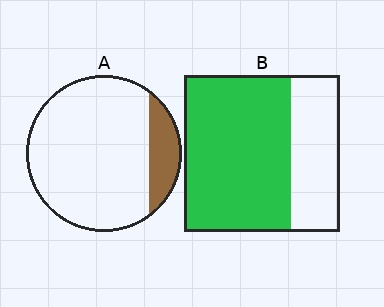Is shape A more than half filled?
No.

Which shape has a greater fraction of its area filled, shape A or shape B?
Shape B.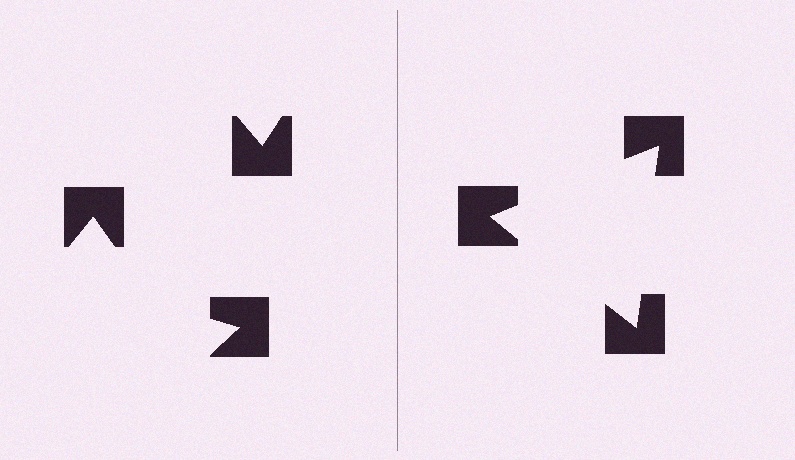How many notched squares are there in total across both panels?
6 — 3 on each side.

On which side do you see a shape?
An illusory triangle appears on the right side. On the left side the wedge cuts are rotated, so no coherent shape forms.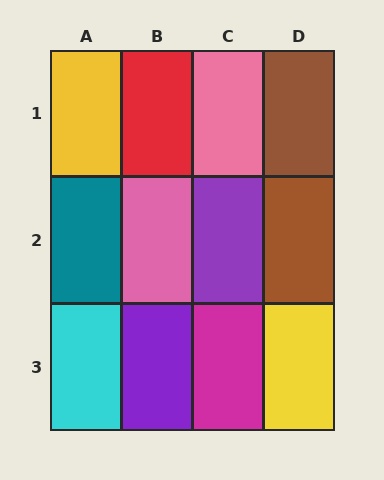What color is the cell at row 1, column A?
Yellow.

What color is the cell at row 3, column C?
Magenta.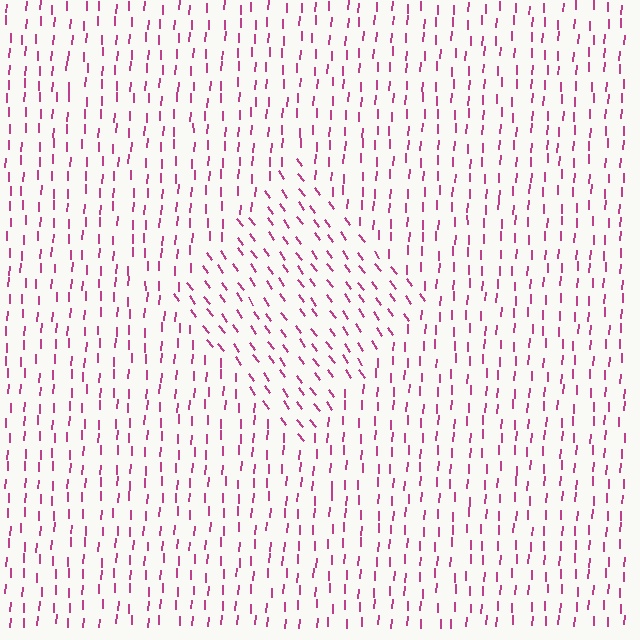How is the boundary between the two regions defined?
The boundary is defined purely by a change in line orientation (approximately 38 degrees difference). All lines are the same color and thickness.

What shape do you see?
I see a diamond.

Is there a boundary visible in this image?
Yes, there is a texture boundary formed by a change in line orientation.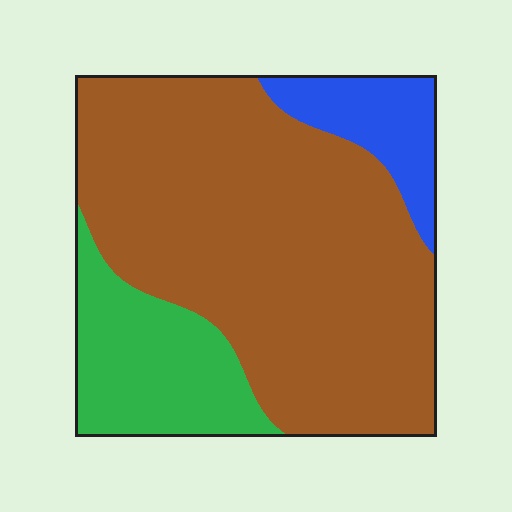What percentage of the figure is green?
Green takes up about one fifth (1/5) of the figure.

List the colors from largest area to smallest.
From largest to smallest: brown, green, blue.